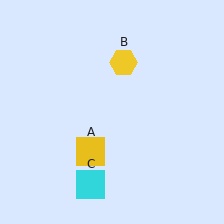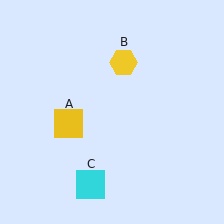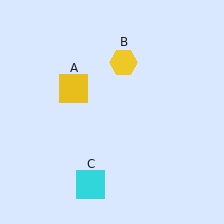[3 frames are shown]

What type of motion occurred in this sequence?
The yellow square (object A) rotated clockwise around the center of the scene.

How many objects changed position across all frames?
1 object changed position: yellow square (object A).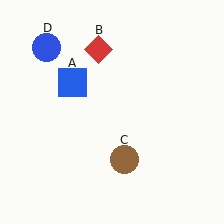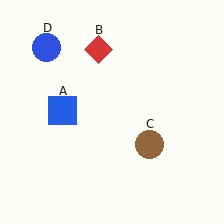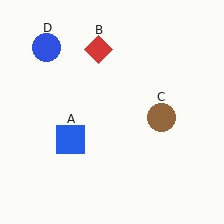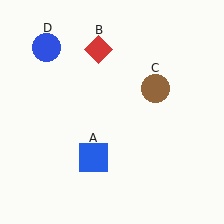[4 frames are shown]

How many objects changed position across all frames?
2 objects changed position: blue square (object A), brown circle (object C).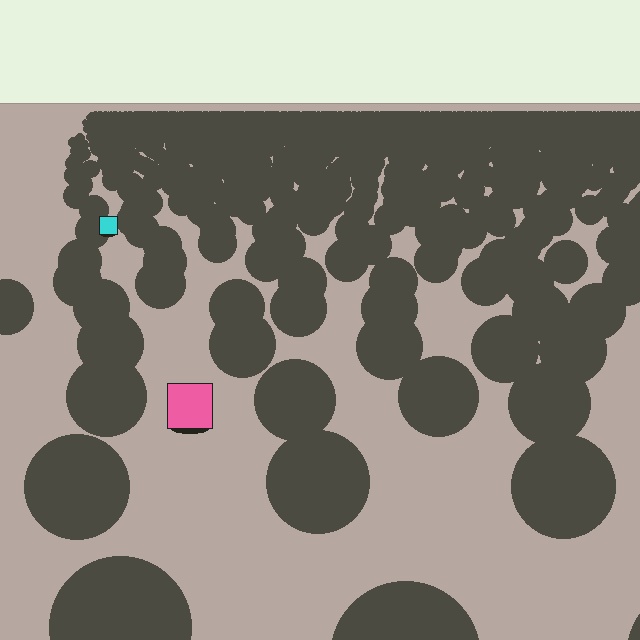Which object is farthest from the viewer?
The cyan square is farthest from the viewer. It appears smaller and the ground texture around it is denser.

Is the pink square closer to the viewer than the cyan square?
Yes. The pink square is closer — you can tell from the texture gradient: the ground texture is coarser near it.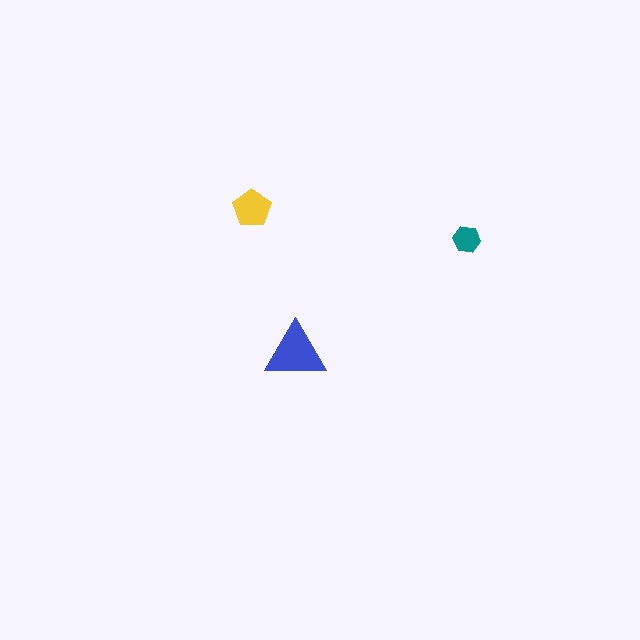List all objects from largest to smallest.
The blue triangle, the yellow pentagon, the teal hexagon.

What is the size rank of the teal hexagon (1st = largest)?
3rd.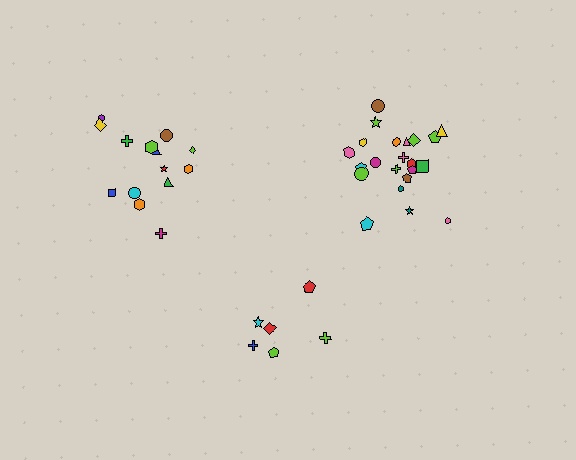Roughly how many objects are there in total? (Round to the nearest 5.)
Roughly 45 objects in total.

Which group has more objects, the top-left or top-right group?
The top-right group.